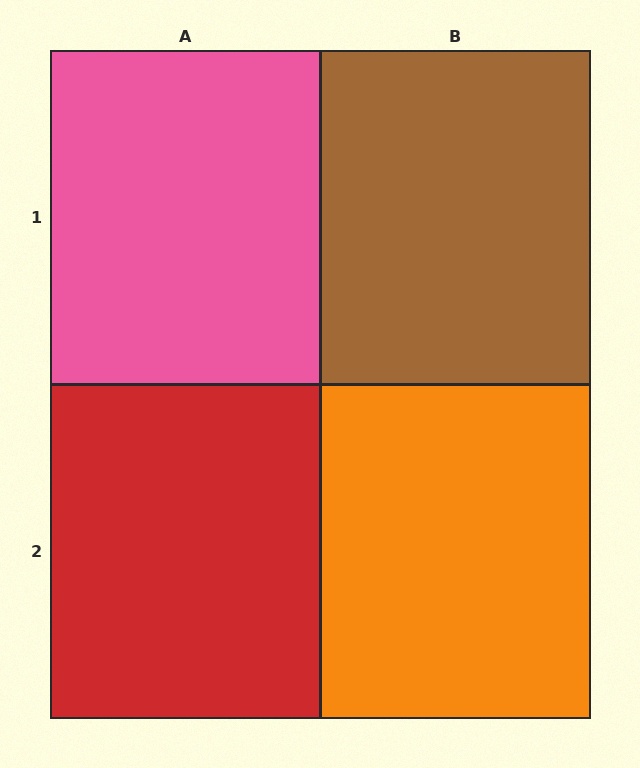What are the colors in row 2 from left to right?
Red, orange.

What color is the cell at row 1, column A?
Pink.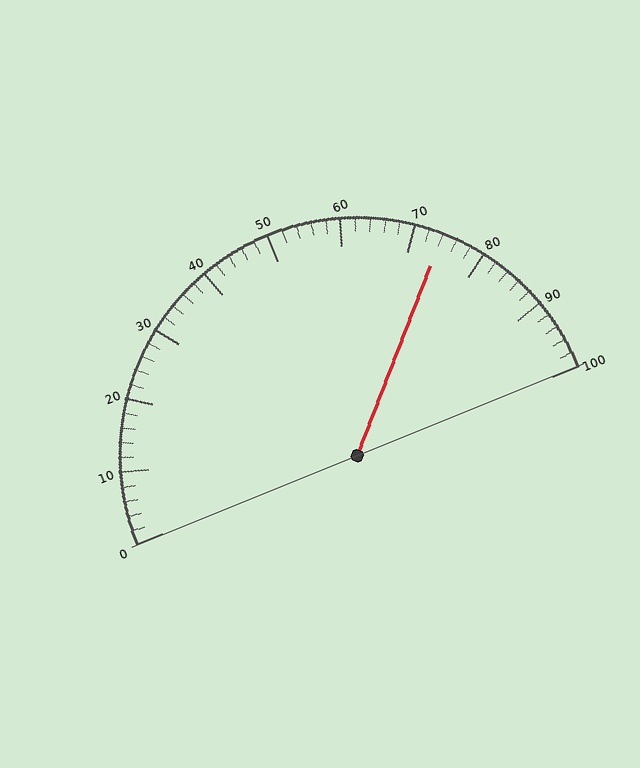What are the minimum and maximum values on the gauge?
The gauge ranges from 0 to 100.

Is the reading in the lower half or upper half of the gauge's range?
The reading is in the upper half of the range (0 to 100).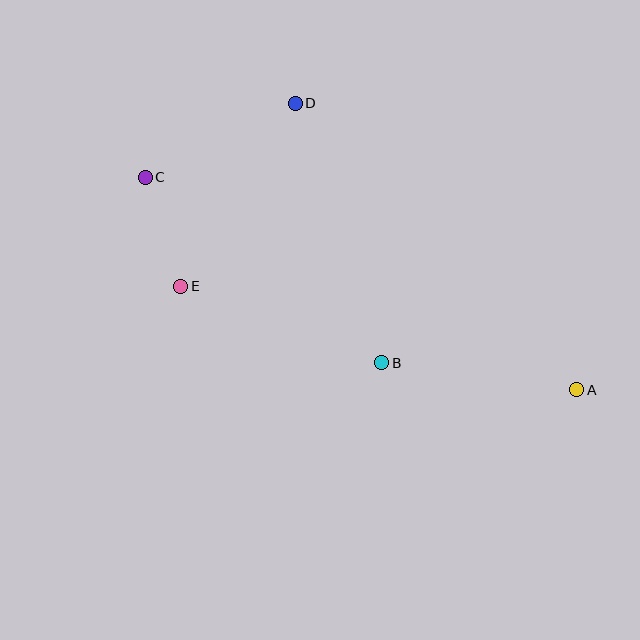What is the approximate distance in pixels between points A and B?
The distance between A and B is approximately 197 pixels.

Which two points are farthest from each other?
Points A and C are farthest from each other.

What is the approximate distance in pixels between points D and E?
The distance between D and E is approximately 216 pixels.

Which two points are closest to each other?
Points C and E are closest to each other.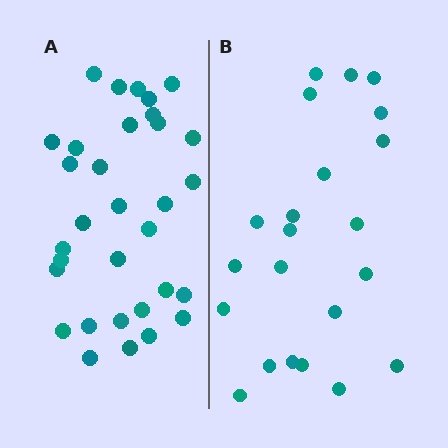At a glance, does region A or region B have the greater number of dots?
Region A (the left region) has more dots.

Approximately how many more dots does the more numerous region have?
Region A has roughly 10 or so more dots than region B.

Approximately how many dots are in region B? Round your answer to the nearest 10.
About 20 dots. (The exact count is 22, which rounds to 20.)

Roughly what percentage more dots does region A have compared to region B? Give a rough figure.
About 45% more.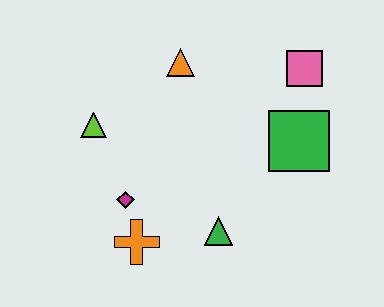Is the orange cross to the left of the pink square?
Yes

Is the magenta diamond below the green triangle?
No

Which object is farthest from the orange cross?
The pink square is farthest from the orange cross.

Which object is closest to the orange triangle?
The lime triangle is closest to the orange triangle.